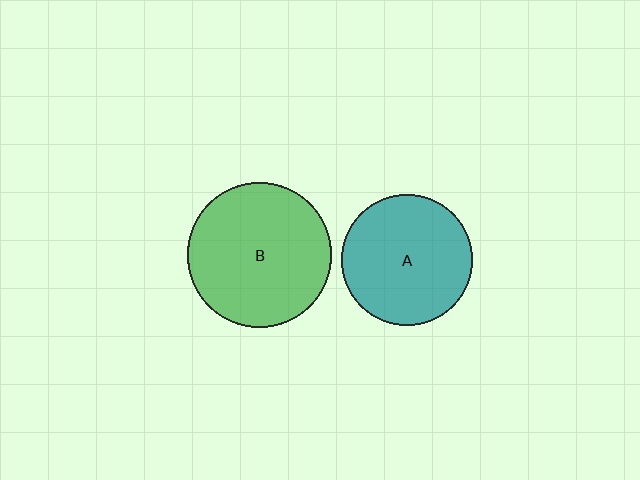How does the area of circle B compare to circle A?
Approximately 1.2 times.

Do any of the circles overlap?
No, none of the circles overlap.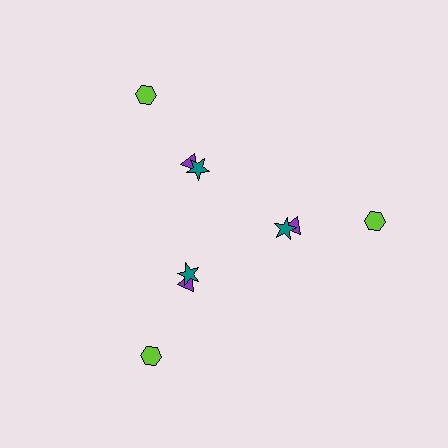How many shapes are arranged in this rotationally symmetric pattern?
There are 9 shapes, arranged in 3 groups of 3.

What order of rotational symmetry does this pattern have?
This pattern has 3-fold rotational symmetry.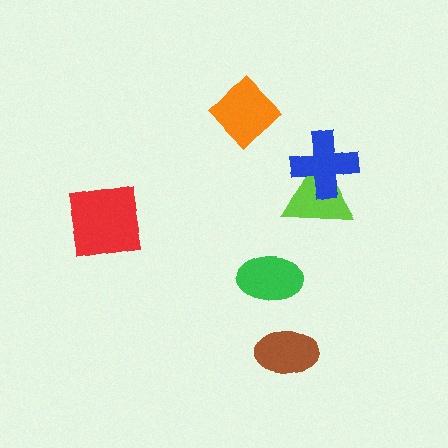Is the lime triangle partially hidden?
Yes, it is partially covered by another shape.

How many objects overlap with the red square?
0 objects overlap with the red square.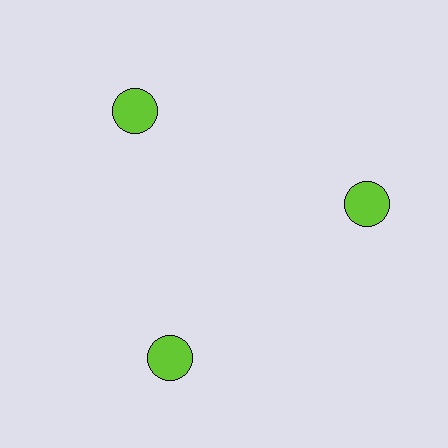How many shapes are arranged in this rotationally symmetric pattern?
There are 3 shapes, arranged in 3 groups of 1.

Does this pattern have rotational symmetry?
Yes, this pattern has 3-fold rotational symmetry. It looks the same after rotating 120 degrees around the center.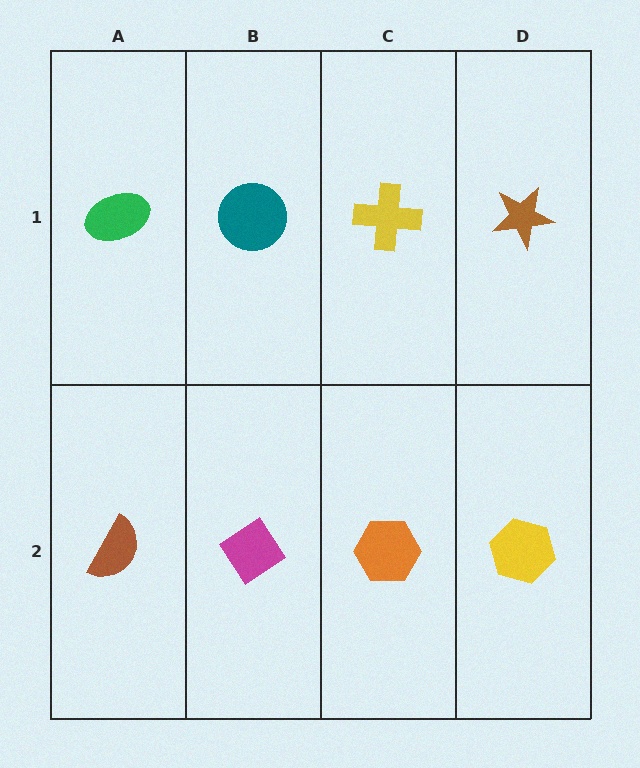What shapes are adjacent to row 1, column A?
A brown semicircle (row 2, column A), a teal circle (row 1, column B).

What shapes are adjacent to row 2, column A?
A green ellipse (row 1, column A), a magenta diamond (row 2, column B).